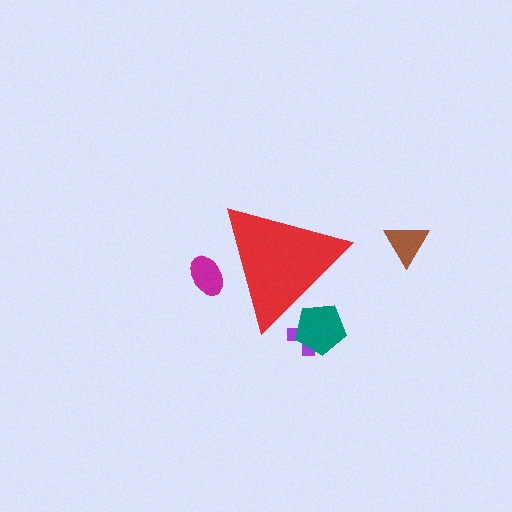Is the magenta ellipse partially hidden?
Yes, the magenta ellipse is partially hidden behind the red triangle.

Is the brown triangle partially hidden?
No, the brown triangle is fully visible.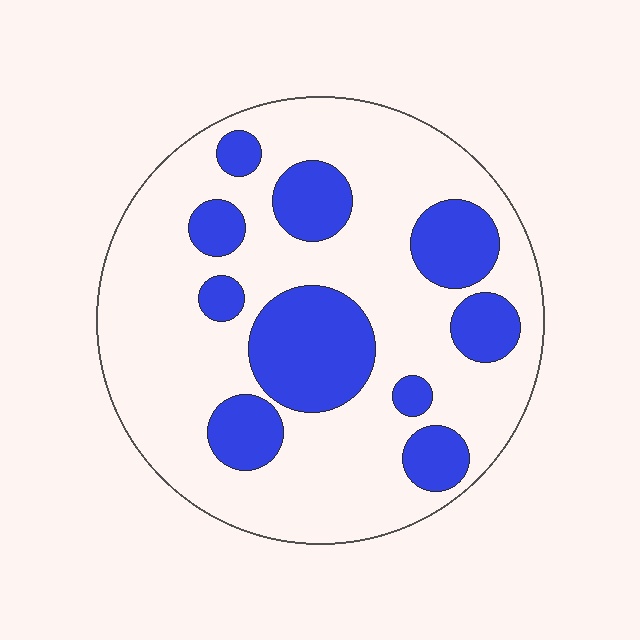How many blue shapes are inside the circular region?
10.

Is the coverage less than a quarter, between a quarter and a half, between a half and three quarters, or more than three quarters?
Between a quarter and a half.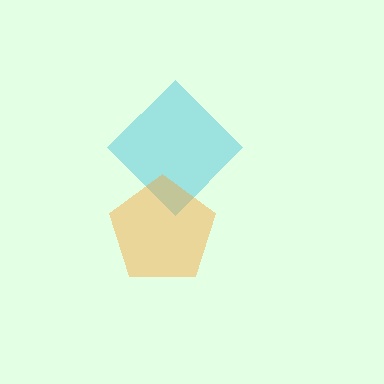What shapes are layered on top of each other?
The layered shapes are: a cyan diamond, an orange pentagon.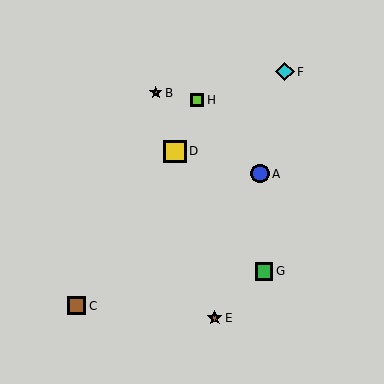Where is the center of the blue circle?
The center of the blue circle is at (260, 174).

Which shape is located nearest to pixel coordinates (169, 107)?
The brown star (labeled B) at (156, 93) is nearest to that location.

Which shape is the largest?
The yellow square (labeled D) is the largest.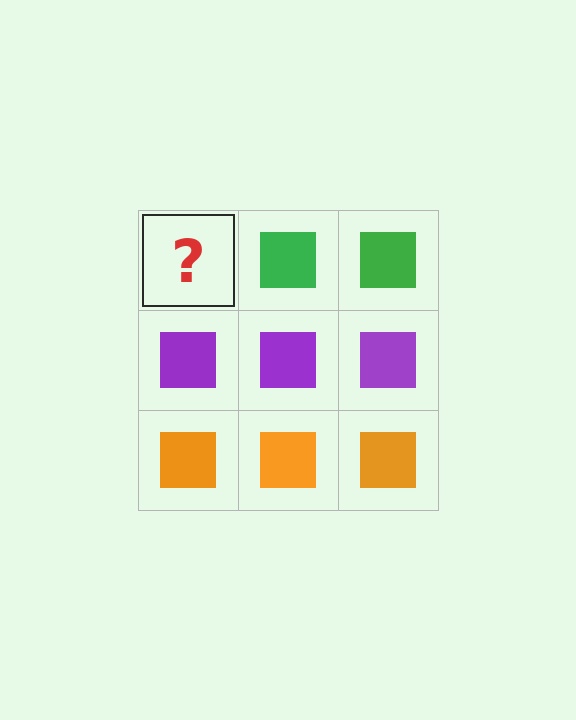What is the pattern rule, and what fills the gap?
The rule is that each row has a consistent color. The gap should be filled with a green square.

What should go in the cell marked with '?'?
The missing cell should contain a green square.